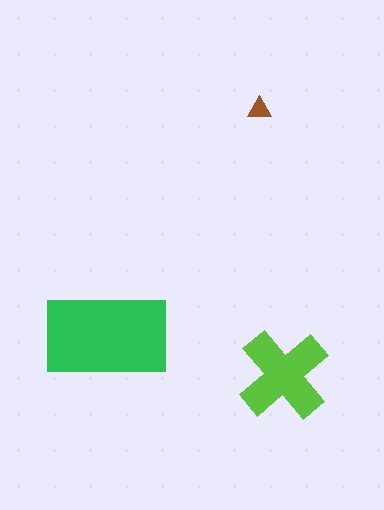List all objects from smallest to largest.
The brown triangle, the lime cross, the green rectangle.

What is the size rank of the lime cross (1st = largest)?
2nd.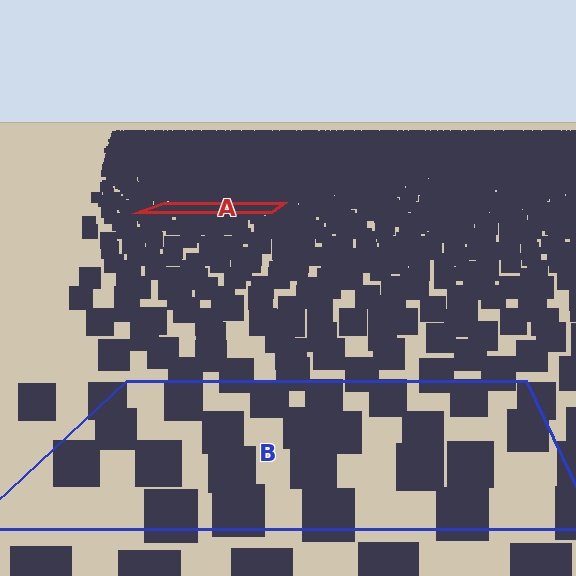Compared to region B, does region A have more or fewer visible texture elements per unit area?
Region A has more texture elements per unit area — they are packed more densely because it is farther away.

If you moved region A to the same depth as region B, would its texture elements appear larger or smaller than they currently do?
They would appear larger. At a closer depth, the same texture elements are projected at a bigger on-screen size.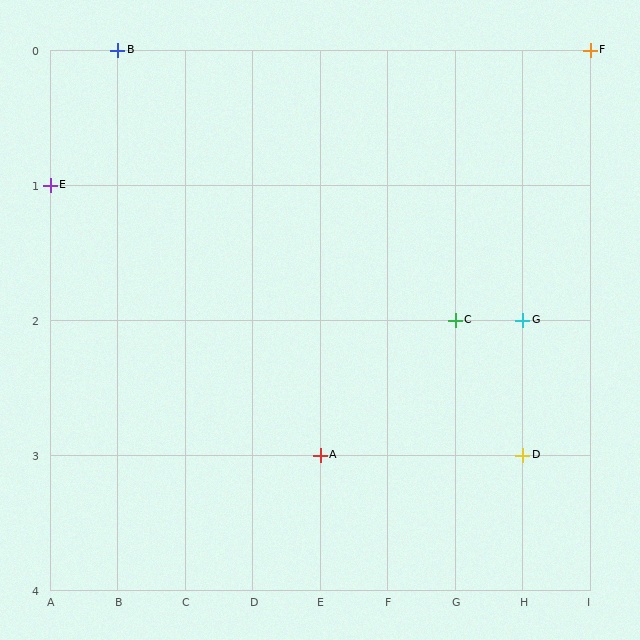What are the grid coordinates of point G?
Point G is at grid coordinates (H, 2).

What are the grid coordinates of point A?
Point A is at grid coordinates (E, 3).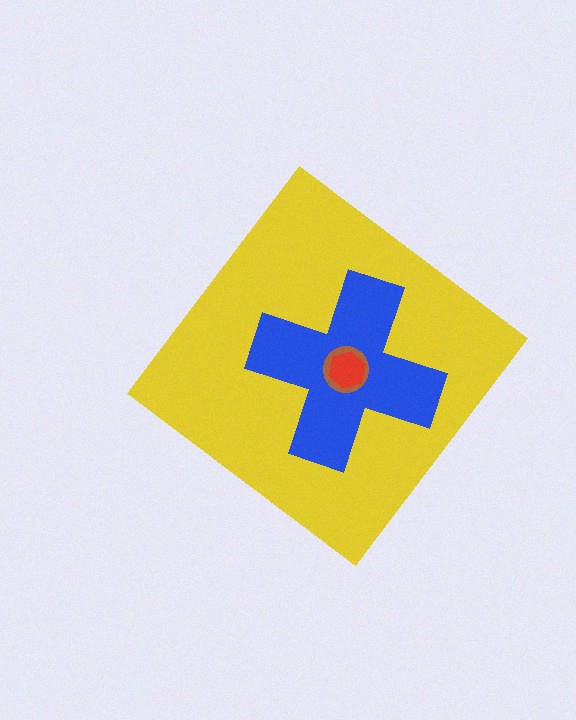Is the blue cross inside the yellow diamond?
Yes.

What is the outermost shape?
The yellow diamond.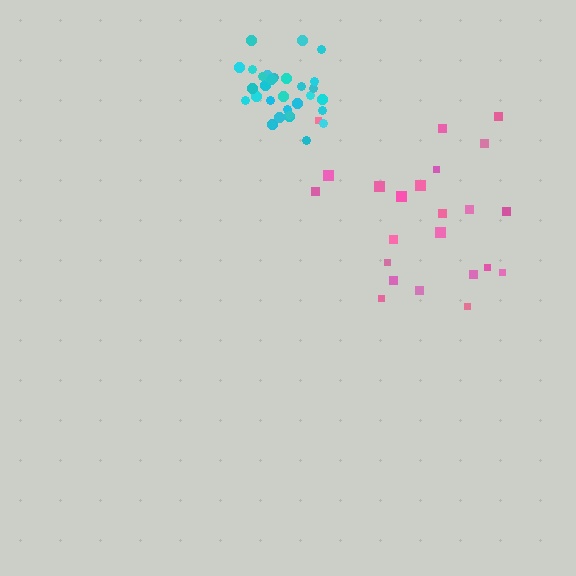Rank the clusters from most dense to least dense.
cyan, pink.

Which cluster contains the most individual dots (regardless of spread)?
Cyan (31).